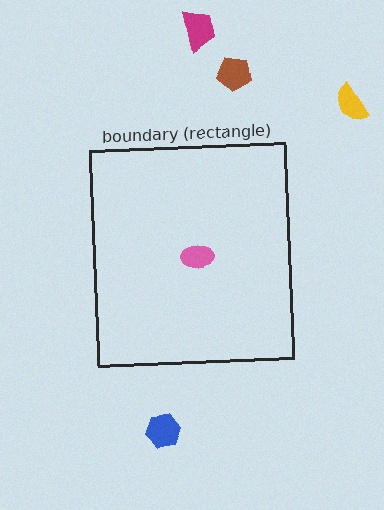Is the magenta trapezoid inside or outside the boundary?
Outside.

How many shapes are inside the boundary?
1 inside, 4 outside.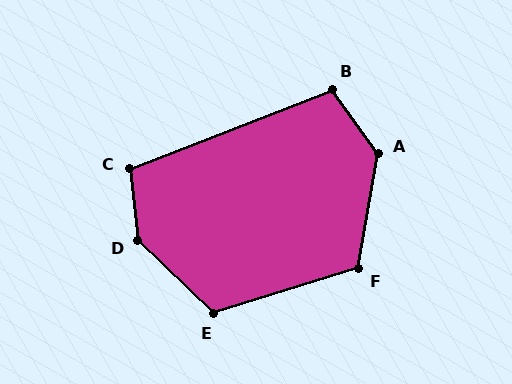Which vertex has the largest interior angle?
D, at approximately 139 degrees.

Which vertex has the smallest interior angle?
B, at approximately 104 degrees.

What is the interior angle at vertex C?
Approximately 105 degrees (obtuse).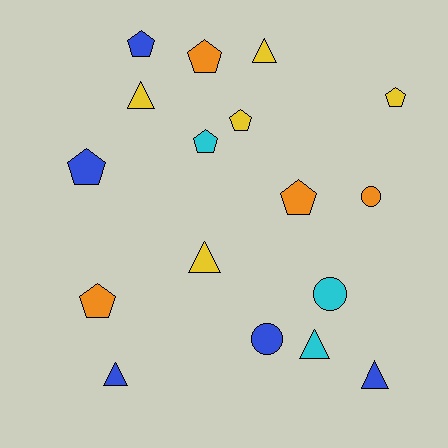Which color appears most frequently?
Yellow, with 5 objects.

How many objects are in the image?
There are 17 objects.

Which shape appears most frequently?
Pentagon, with 8 objects.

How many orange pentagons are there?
There are 3 orange pentagons.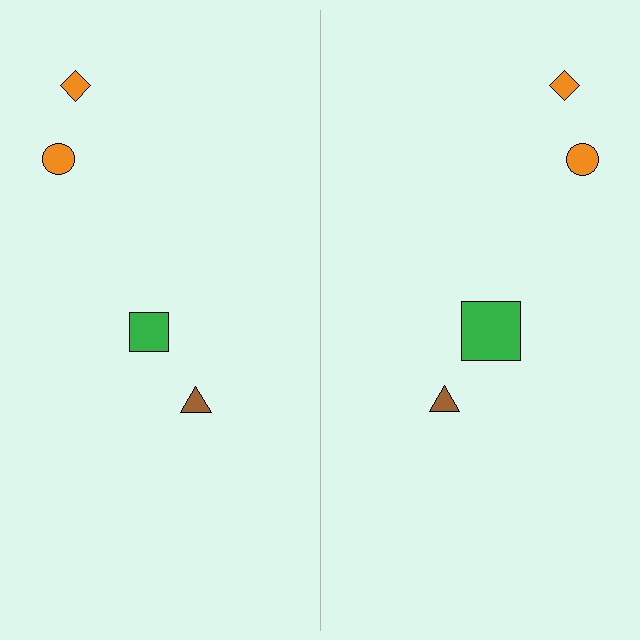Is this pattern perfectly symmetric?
No, the pattern is not perfectly symmetric. The green square on the right side has a different size than its mirror counterpart.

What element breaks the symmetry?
The green square on the right side has a different size than its mirror counterpart.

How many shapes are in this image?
There are 8 shapes in this image.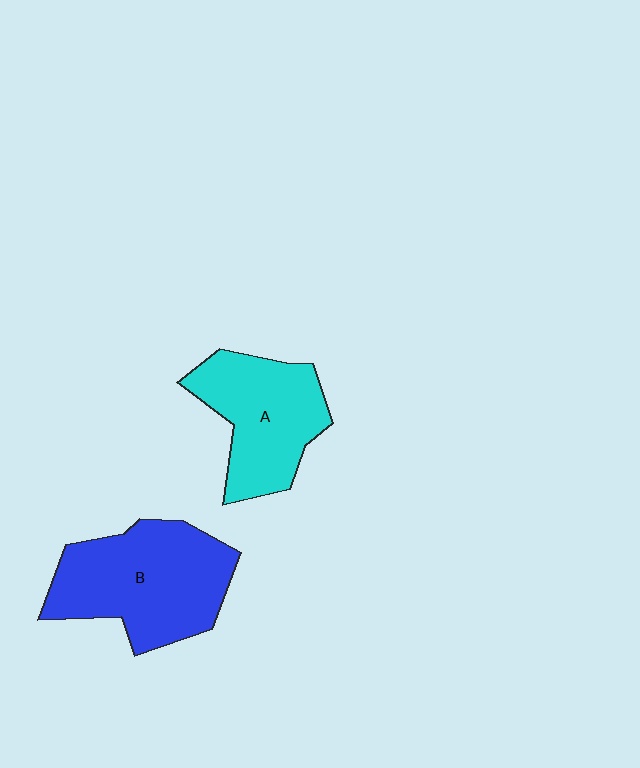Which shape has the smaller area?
Shape A (cyan).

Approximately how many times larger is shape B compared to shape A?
Approximately 1.3 times.